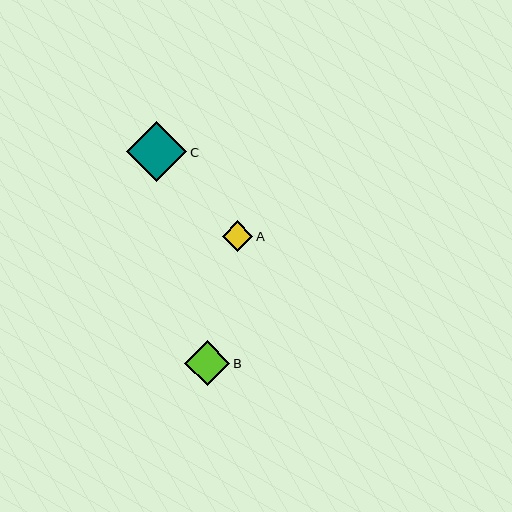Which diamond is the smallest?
Diamond A is the smallest with a size of approximately 31 pixels.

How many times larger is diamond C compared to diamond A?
Diamond C is approximately 2.0 times the size of diamond A.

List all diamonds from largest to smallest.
From largest to smallest: C, B, A.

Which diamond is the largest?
Diamond C is the largest with a size of approximately 60 pixels.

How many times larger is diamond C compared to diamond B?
Diamond C is approximately 1.3 times the size of diamond B.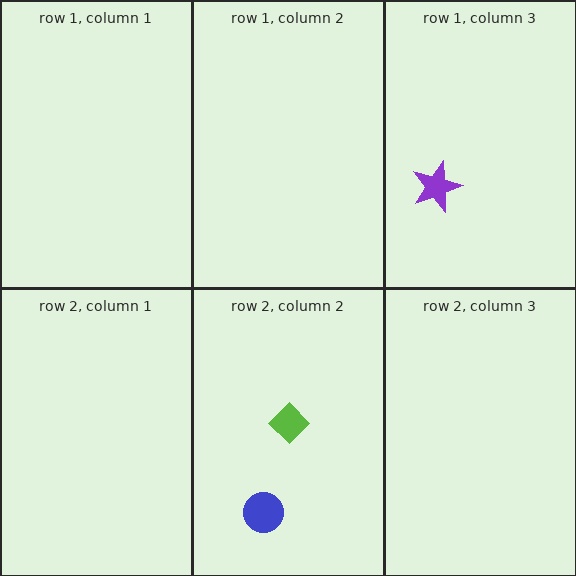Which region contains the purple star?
The row 1, column 3 region.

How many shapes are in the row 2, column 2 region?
2.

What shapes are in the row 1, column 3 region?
The purple star.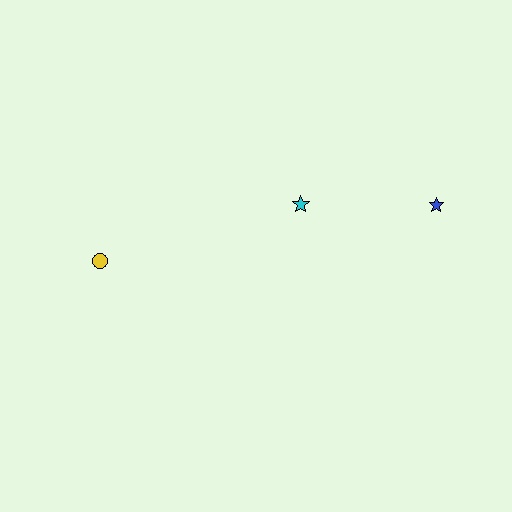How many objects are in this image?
There are 3 objects.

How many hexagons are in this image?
There are no hexagons.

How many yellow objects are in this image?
There is 1 yellow object.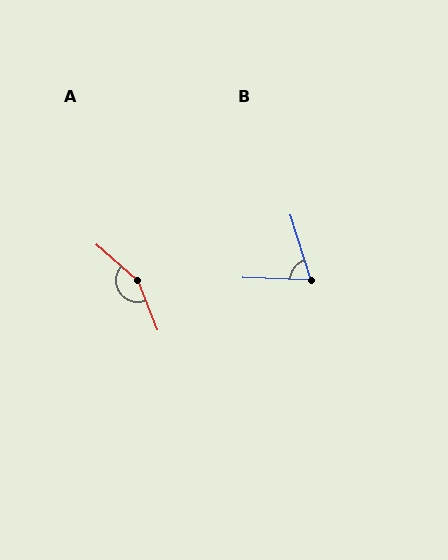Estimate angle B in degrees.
Approximately 71 degrees.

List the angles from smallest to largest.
B (71°), A (153°).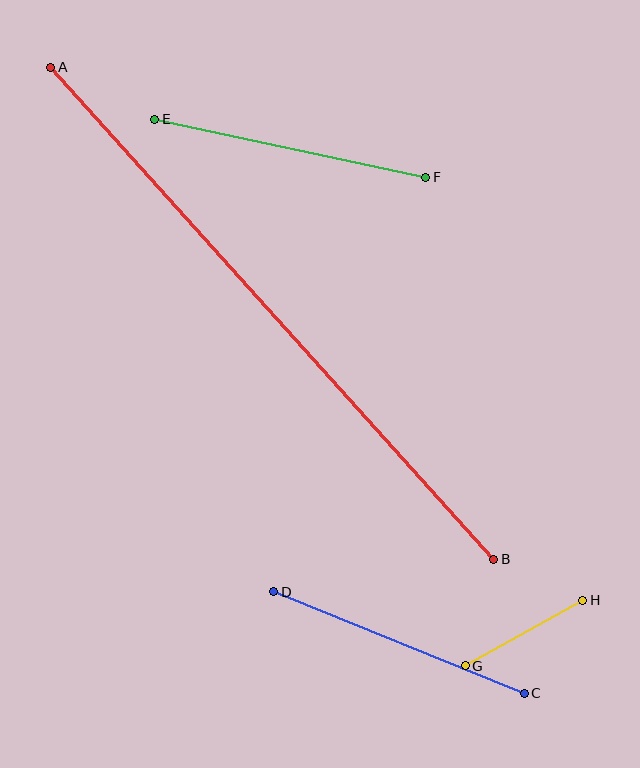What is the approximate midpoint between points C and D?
The midpoint is at approximately (399, 643) pixels.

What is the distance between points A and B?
The distance is approximately 662 pixels.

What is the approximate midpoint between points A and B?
The midpoint is at approximately (272, 313) pixels.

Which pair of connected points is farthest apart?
Points A and B are farthest apart.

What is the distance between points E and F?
The distance is approximately 278 pixels.